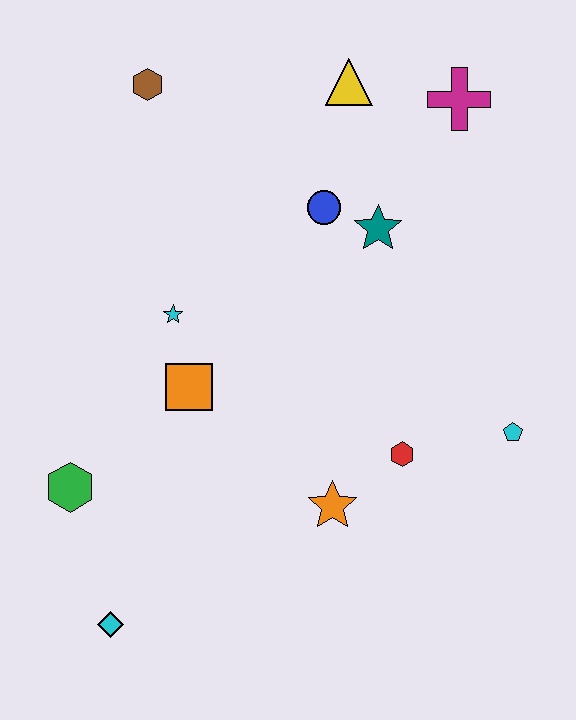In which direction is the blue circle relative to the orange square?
The blue circle is above the orange square.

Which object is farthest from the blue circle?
The cyan diamond is farthest from the blue circle.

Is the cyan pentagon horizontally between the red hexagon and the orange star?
No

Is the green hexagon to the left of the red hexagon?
Yes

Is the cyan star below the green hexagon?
No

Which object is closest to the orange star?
The red hexagon is closest to the orange star.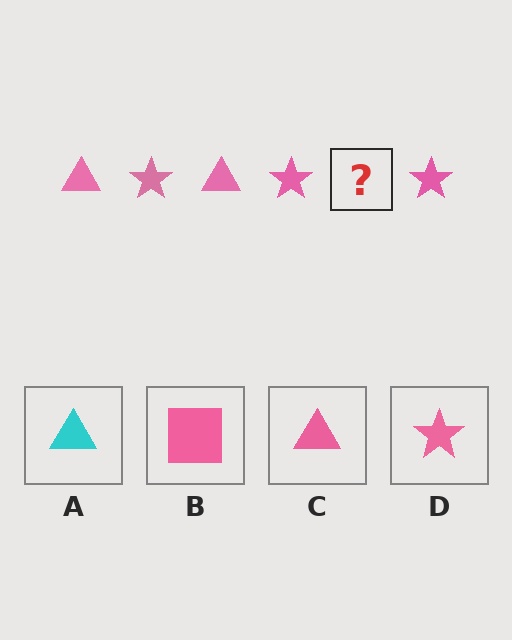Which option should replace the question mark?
Option C.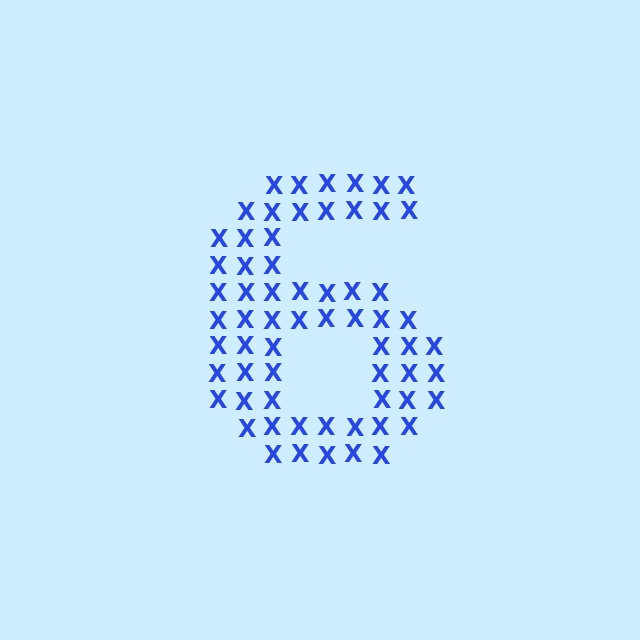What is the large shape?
The large shape is the digit 6.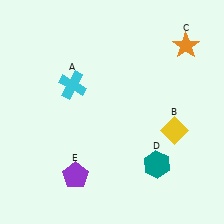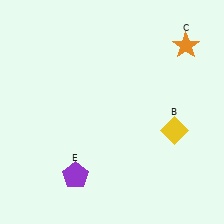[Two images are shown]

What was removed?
The teal hexagon (D), the cyan cross (A) were removed in Image 2.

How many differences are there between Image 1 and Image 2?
There are 2 differences between the two images.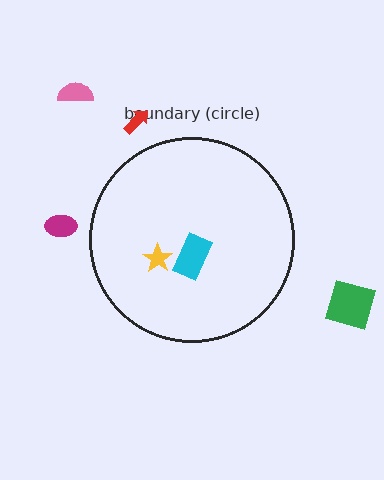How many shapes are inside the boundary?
2 inside, 4 outside.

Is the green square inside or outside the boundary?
Outside.